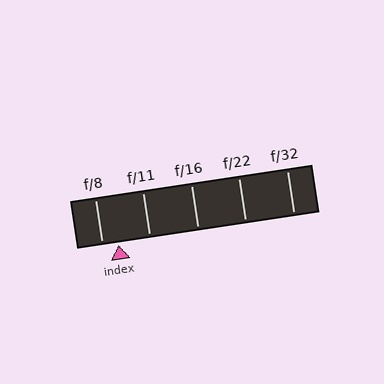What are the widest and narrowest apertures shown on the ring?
The widest aperture shown is f/8 and the narrowest is f/32.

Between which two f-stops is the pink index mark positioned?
The index mark is between f/8 and f/11.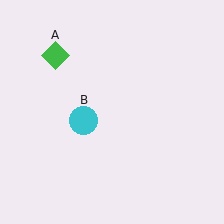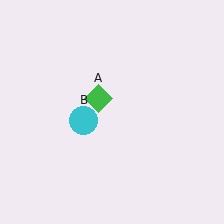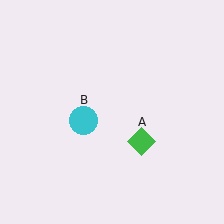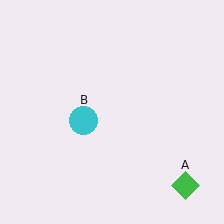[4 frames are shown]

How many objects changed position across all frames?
1 object changed position: green diamond (object A).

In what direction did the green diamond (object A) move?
The green diamond (object A) moved down and to the right.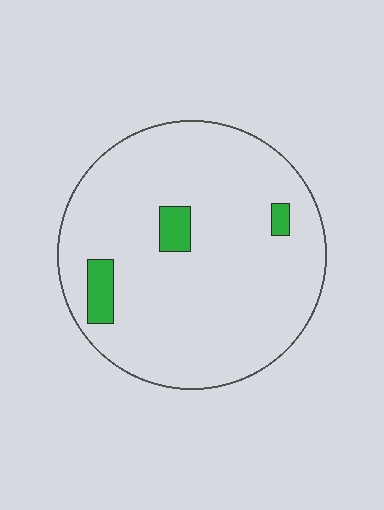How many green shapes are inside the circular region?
3.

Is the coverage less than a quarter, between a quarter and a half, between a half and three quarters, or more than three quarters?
Less than a quarter.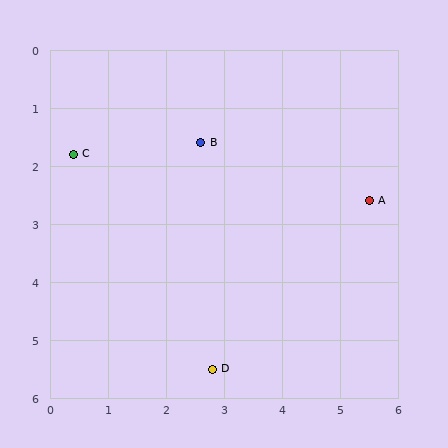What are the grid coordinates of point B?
Point B is at approximately (2.6, 1.6).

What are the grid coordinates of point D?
Point D is at approximately (2.8, 5.5).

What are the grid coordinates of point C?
Point C is at approximately (0.4, 1.8).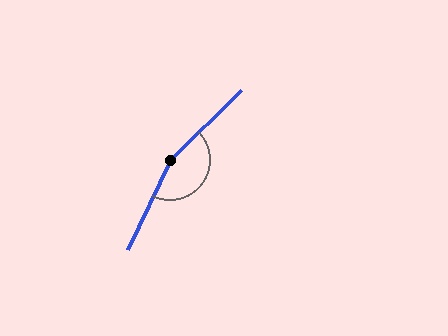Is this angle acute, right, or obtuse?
It is obtuse.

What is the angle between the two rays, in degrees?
Approximately 160 degrees.